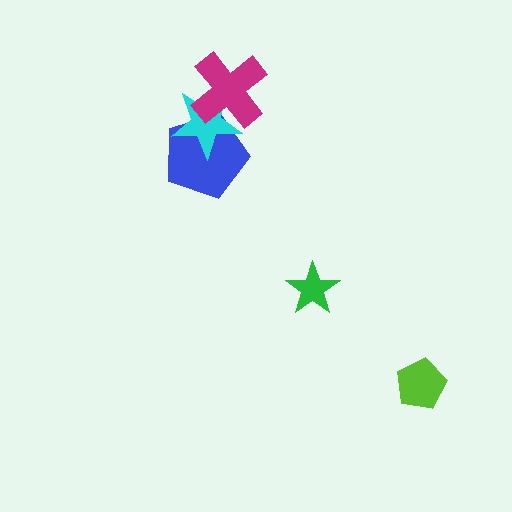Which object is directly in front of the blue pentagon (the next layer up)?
The cyan star is directly in front of the blue pentagon.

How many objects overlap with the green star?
0 objects overlap with the green star.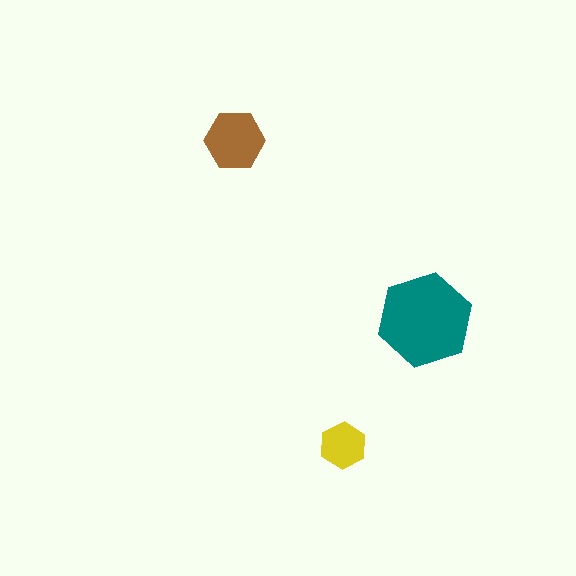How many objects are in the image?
There are 3 objects in the image.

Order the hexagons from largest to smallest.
the teal one, the brown one, the yellow one.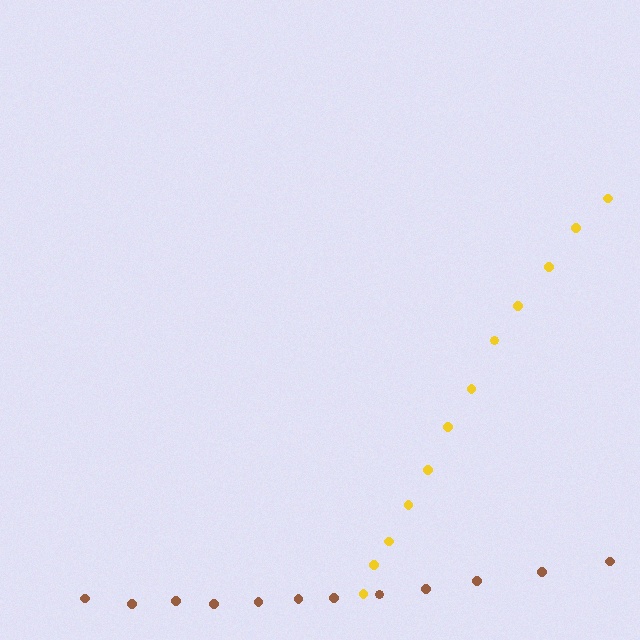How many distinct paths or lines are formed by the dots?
There are 2 distinct paths.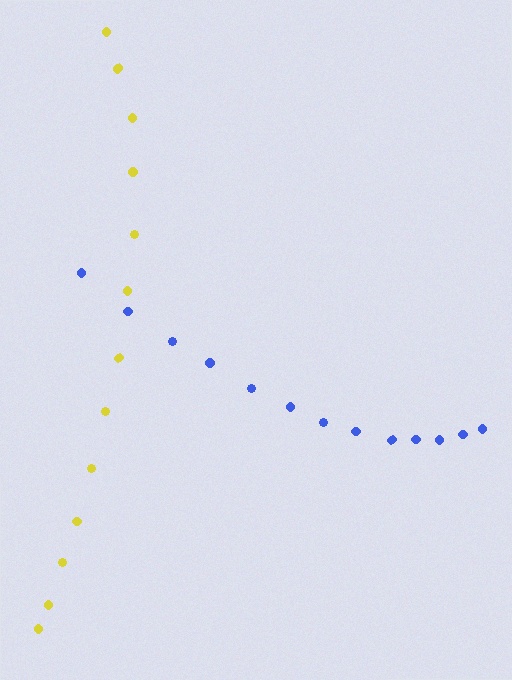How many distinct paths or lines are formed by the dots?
There are 2 distinct paths.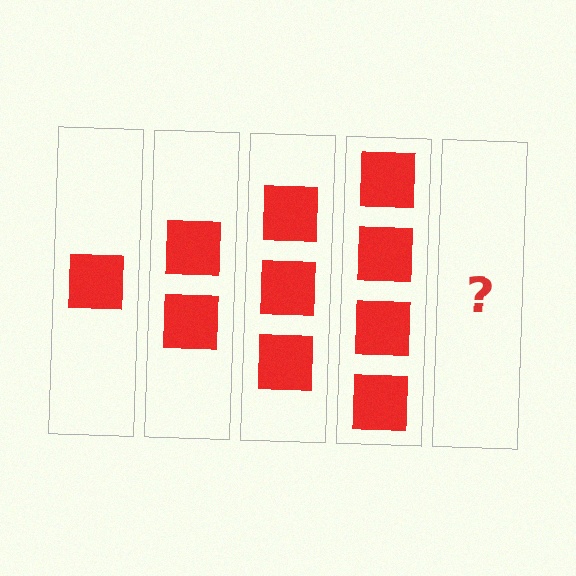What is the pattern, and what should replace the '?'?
The pattern is that each step adds one more square. The '?' should be 5 squares.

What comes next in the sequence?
The next element should be 5 squares.